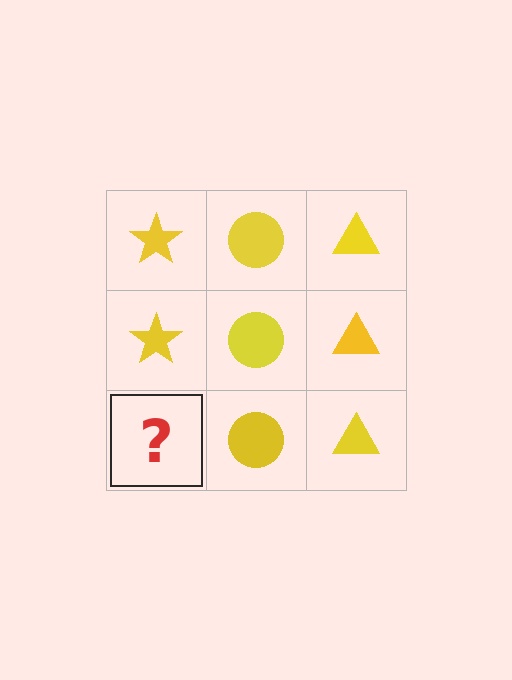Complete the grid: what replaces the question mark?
The question mark should be replaced with a yellow star.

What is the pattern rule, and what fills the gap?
The rule is that each column has a consistent shape. The gap should be filled with a yellow star.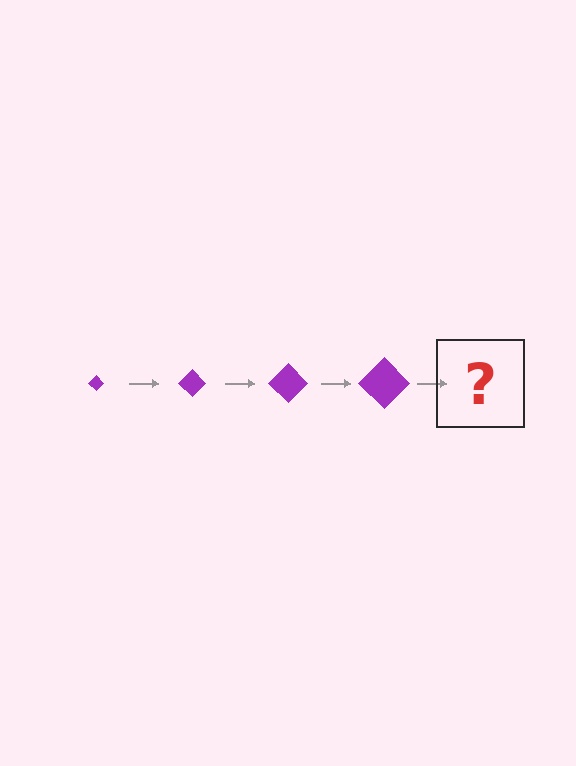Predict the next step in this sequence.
The next step is a purple diamond, larger than the previous one.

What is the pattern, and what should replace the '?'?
The pattern is that the diamond gets progressively larger each step. The '?' should be a purple diamond, larger than the previous one.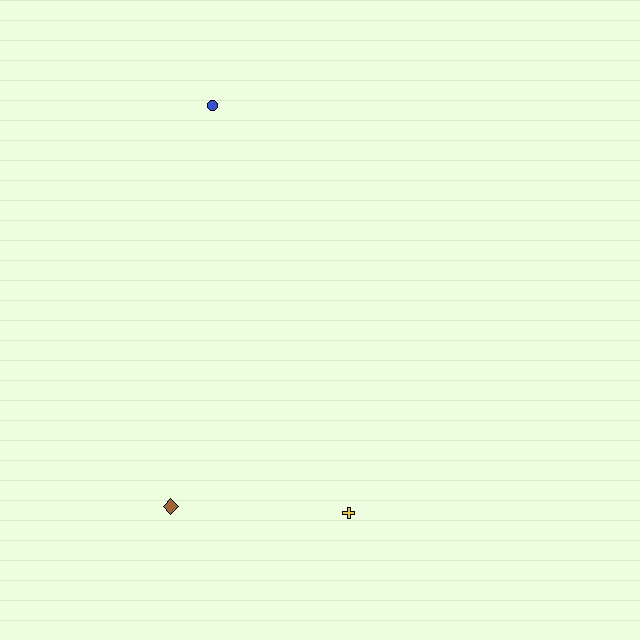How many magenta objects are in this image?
There are no magenta objects.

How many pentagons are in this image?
There are no pentagons.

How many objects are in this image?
There are 3 objects.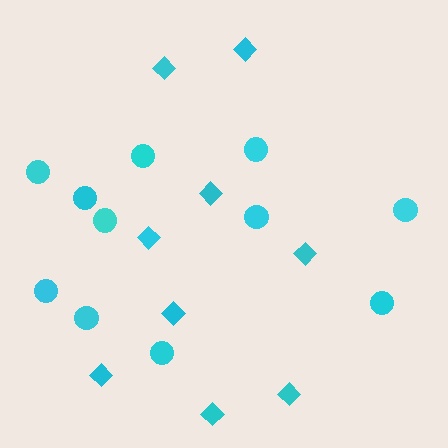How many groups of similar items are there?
There are 2 groups: one group of diamonds (9) and one group of circles (11).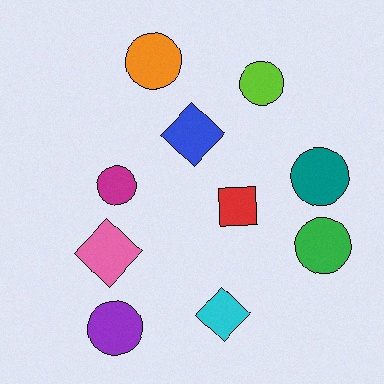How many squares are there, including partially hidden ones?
There is 1 square.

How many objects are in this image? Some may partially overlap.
There are 10 objects.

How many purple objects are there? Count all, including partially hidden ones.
There is 1 purple object.